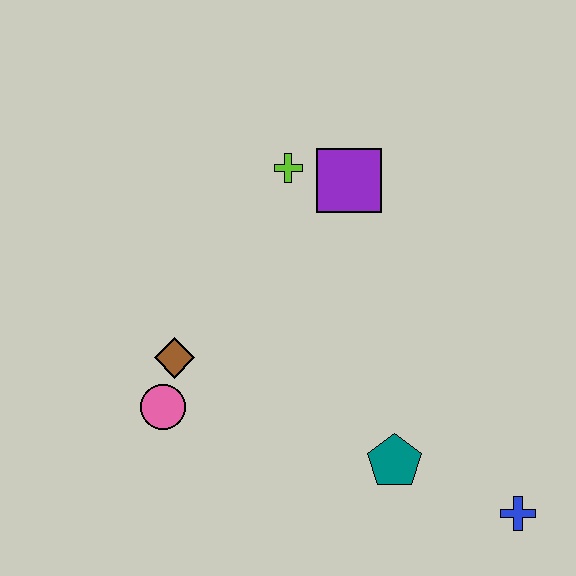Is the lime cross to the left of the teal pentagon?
Yes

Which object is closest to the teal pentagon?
The blue cross is closest to the teal pentagon.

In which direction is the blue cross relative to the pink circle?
The blue cross is to the right of the pink circle.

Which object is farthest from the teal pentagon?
The lime cross is farthest from the teal pentagon.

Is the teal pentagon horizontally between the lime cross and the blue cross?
Yes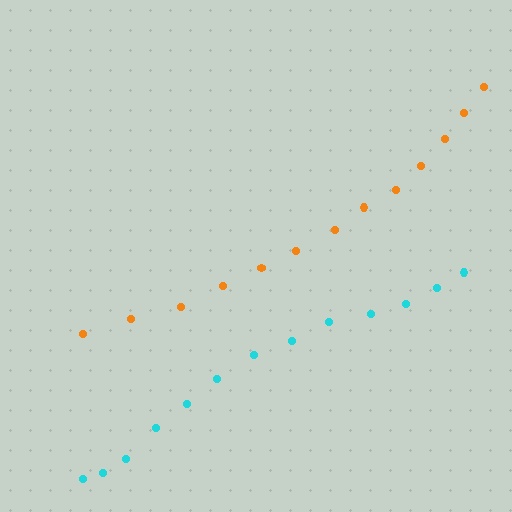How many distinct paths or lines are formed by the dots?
There are 2 distinct paths.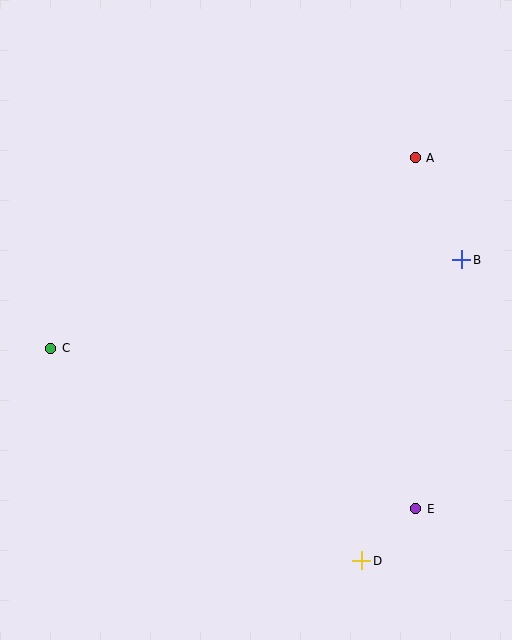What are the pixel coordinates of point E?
Point E is at (416, 509).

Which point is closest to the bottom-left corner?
Point C is closest to the bottom-left corner.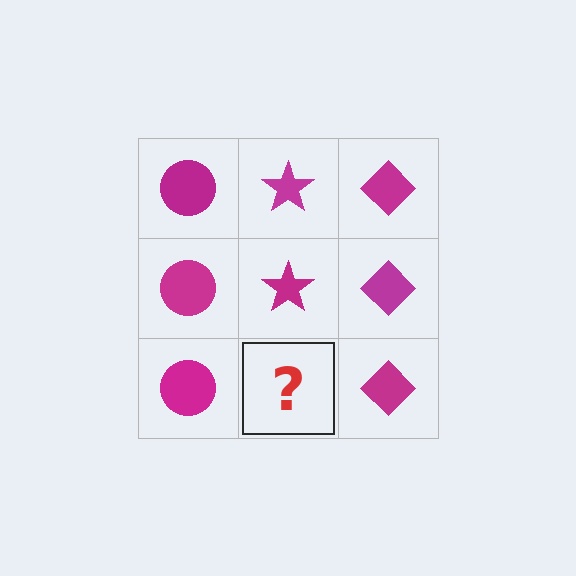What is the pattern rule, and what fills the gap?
The rule is that each column has a consistent shape. The gap should be filled with a magenta star.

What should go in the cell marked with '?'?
The missing cell should contain a magenta star.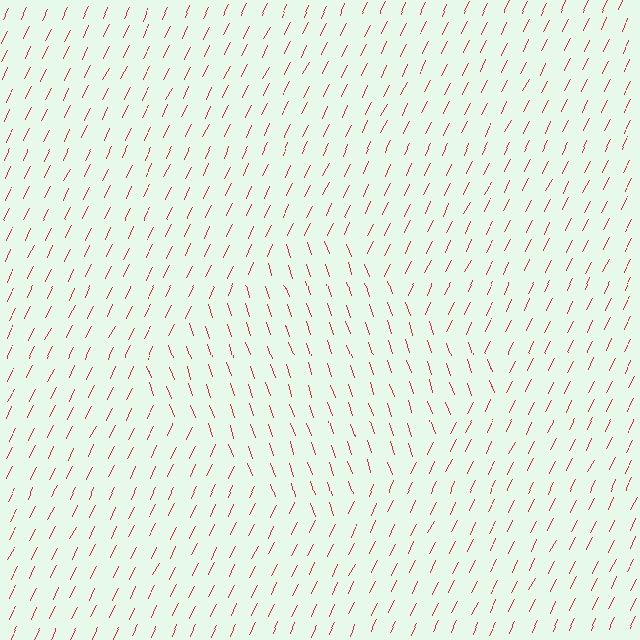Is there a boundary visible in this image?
Yes, there is a texture boundary formed by a change in line orientation.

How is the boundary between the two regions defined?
The boundary is defined purely by a change in line orientation (approximately 45 degrees difference). All lines are the same color and thickness.